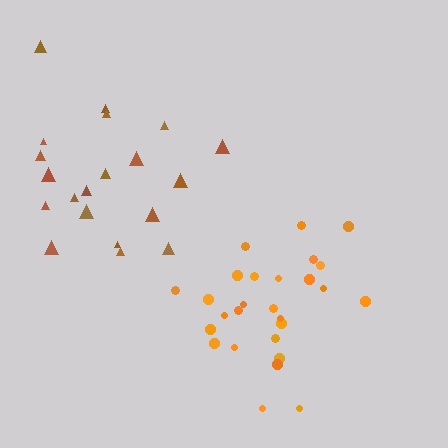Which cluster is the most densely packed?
Orange.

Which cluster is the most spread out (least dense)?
Brown.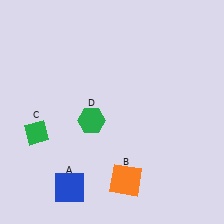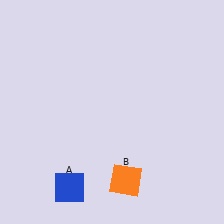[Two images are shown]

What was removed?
The green diamond (C), the green hexagon (D) were removed in Image 2.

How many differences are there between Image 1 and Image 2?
There are 2 differences between the two images.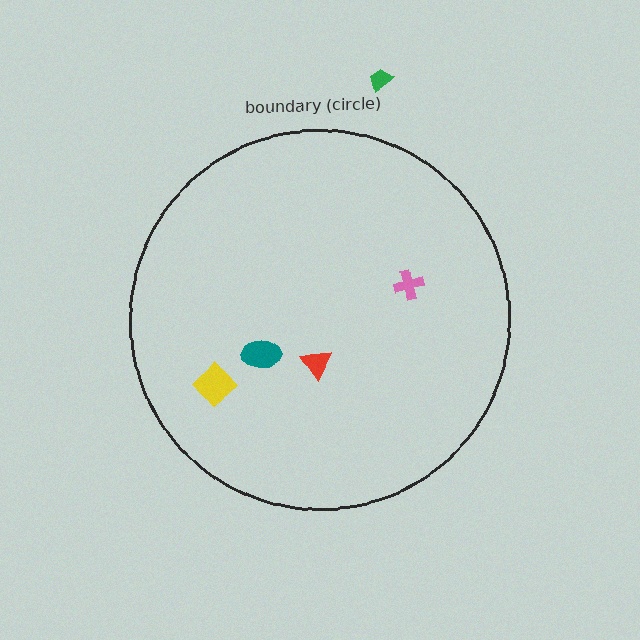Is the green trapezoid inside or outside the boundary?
Outside.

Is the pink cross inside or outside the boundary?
Inside.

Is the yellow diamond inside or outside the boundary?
Inside.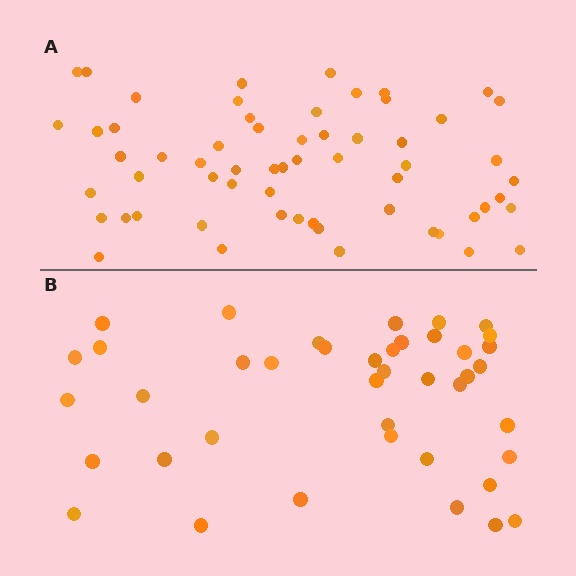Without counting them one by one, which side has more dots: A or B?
Region A (the top region) has more dots.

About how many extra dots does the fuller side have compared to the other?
Region A has approximately 20 more dots than region B.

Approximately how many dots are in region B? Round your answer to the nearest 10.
About 40 dots. (The exact count is 41, which rounds to 40.)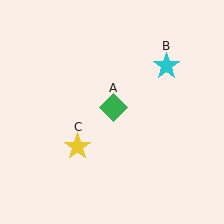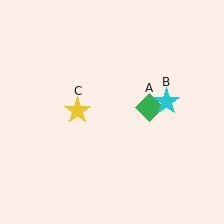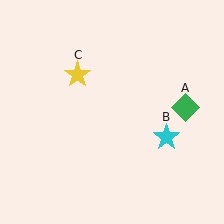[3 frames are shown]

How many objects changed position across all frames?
3 objects changed position: green diamond (object A), cyan star (object B), yellow star (object C).